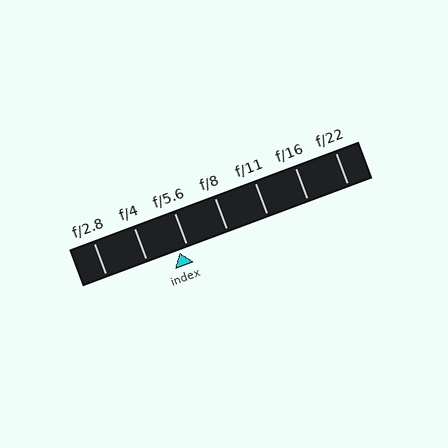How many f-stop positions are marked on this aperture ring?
There are 7 f-stop positions marked.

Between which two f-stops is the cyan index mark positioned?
The index mark is between f/4 and f/5.6.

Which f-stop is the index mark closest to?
The index mark is closest to f/5.6.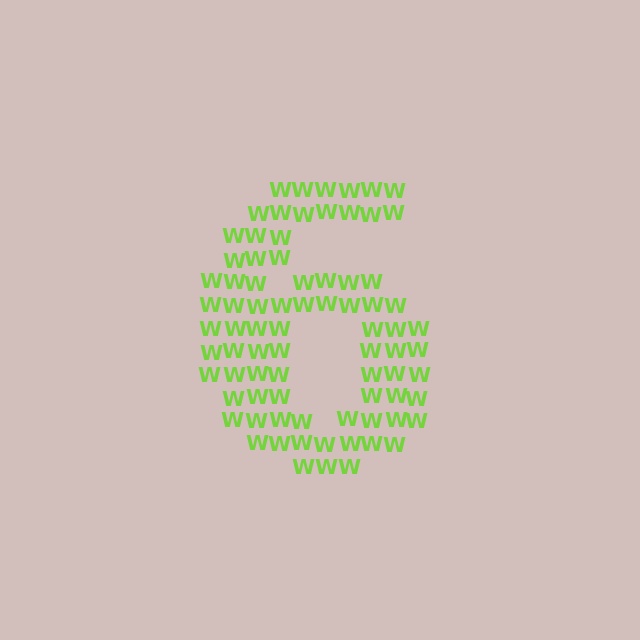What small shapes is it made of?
It is made of small letter W's.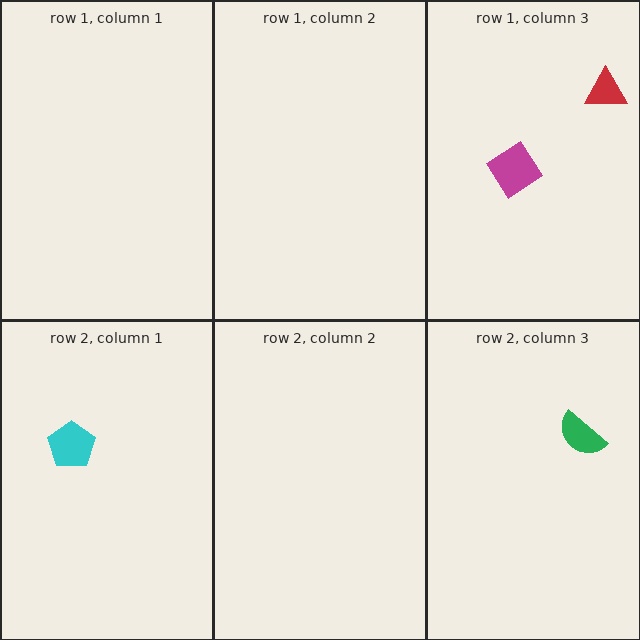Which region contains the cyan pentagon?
The row 2, column 1 region.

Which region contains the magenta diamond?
The row 1, column 3 region.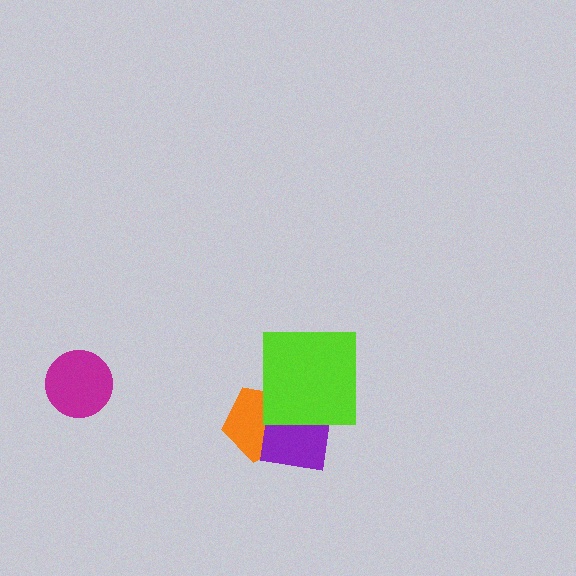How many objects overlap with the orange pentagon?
2 objects overlap with the orange pentagon.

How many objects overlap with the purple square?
2 objects overlap with the purple square.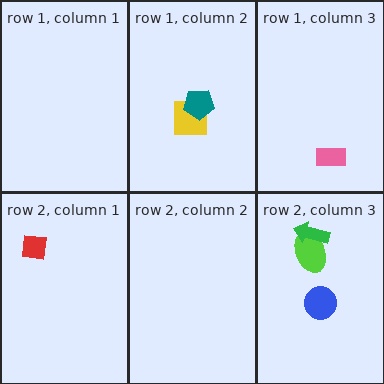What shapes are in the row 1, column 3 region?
The pink rectangle.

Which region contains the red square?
The row 2, column 1 region.